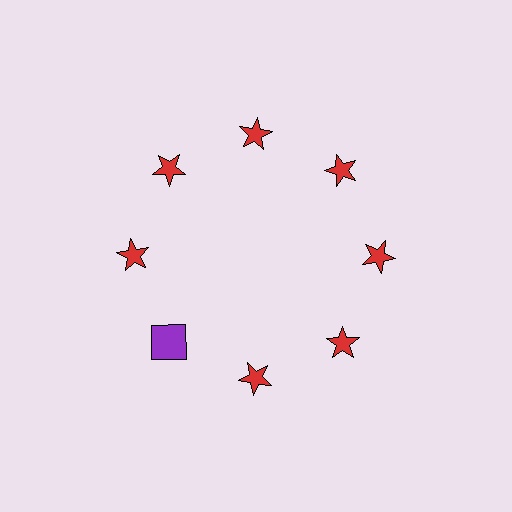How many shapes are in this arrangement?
There are 8 shapes arranged in a ring pattern.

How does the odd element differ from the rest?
It differs in both color (purple instead of red) and shape (square instead of star).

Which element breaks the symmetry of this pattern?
The purple square at roughly the 8 o'clock position breaks the symmetry. All other shapes are red stars.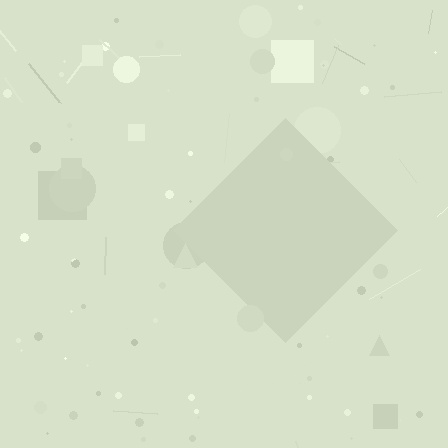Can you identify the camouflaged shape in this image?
The camouflaged shape is a diamond.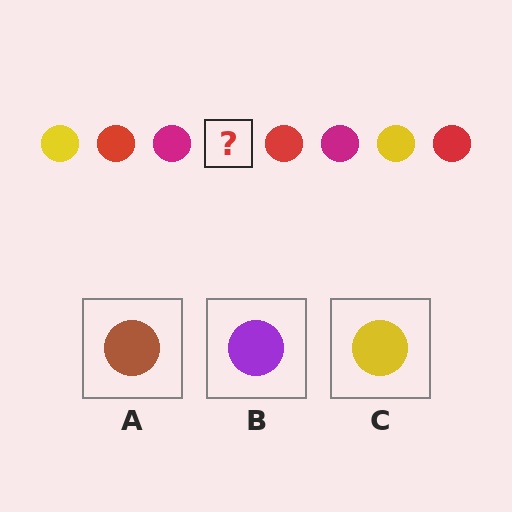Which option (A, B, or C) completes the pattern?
C.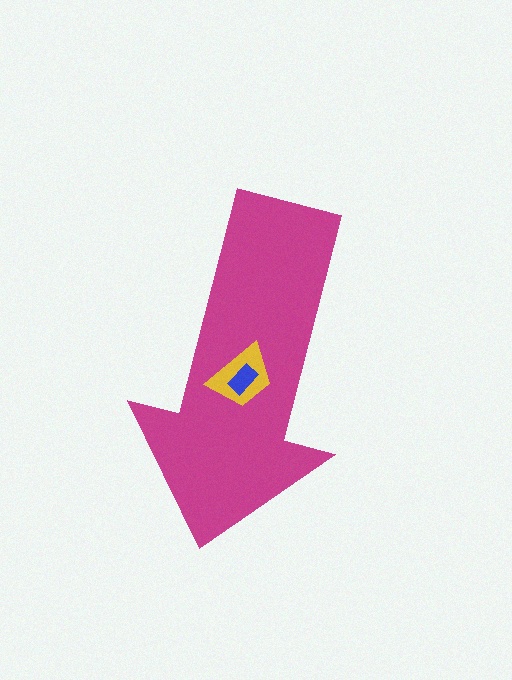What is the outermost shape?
The magenta arrow.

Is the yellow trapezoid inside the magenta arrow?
Yes.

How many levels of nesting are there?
3.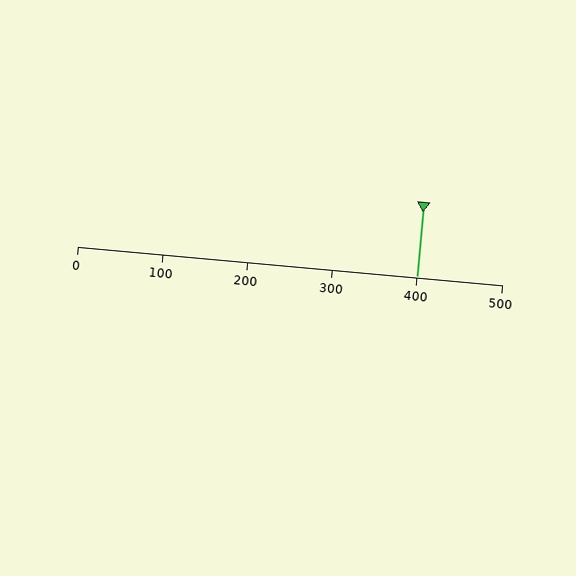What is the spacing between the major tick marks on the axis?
The major ticks are spaced 100 apart.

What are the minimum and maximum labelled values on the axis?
The axis runs from 0 to 500.